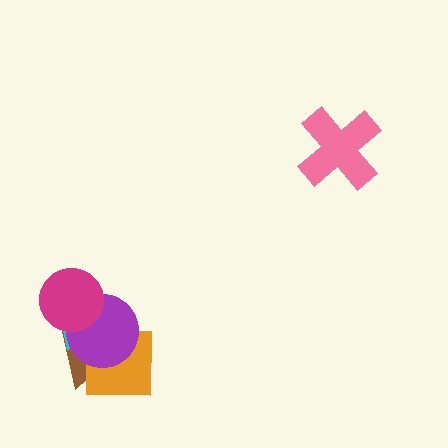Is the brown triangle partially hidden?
Yes, it is partially covered by another shape.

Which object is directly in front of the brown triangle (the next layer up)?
The cyan triangle is directly in front of the brown triangle.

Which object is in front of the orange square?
The purple circle is in front of the orange square.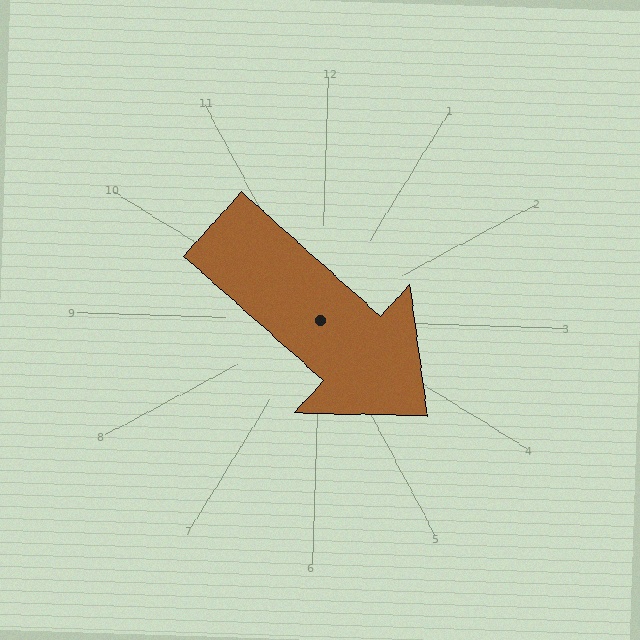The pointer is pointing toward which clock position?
Roughly 4 o'clock.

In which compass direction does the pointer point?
Southeast.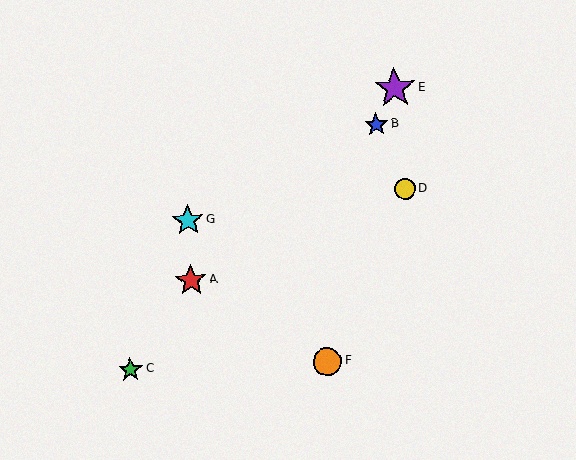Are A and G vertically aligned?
Yes, both are at x≈191.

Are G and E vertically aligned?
No, G is at x≈188 and E is at x≈395.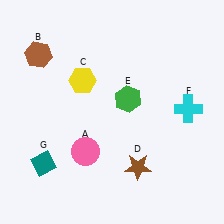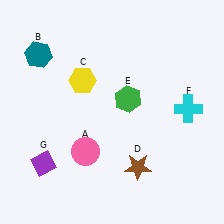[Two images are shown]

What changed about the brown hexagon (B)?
In Image 1, B is brown. In Image 2, it changed to teal.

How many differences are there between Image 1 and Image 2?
There are 2 differences between the two images.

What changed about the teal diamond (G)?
In Image 1, G is teal. In Image 2, it changed to purple.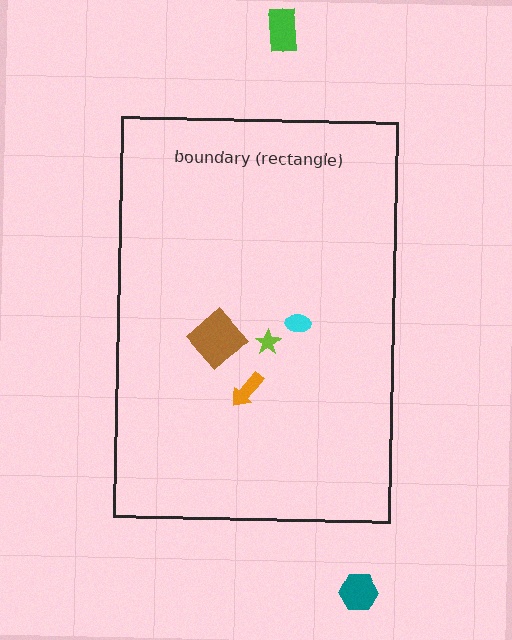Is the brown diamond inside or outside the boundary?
Inside.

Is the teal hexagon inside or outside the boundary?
Outside.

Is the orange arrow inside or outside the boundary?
Inside.